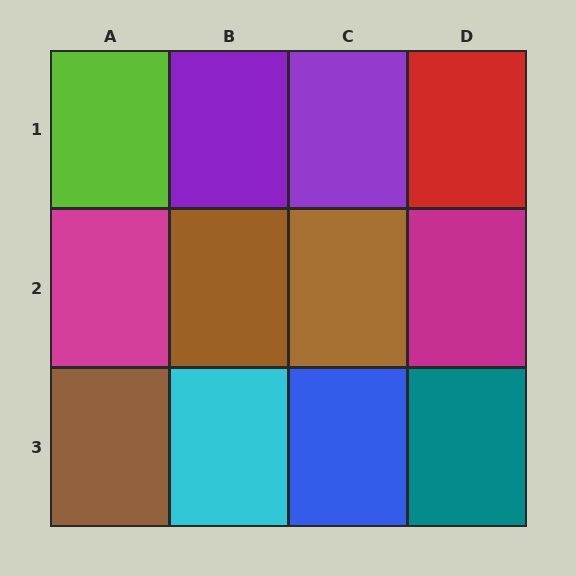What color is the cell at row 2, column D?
Magenta.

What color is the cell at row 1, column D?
Red.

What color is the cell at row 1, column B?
Purple.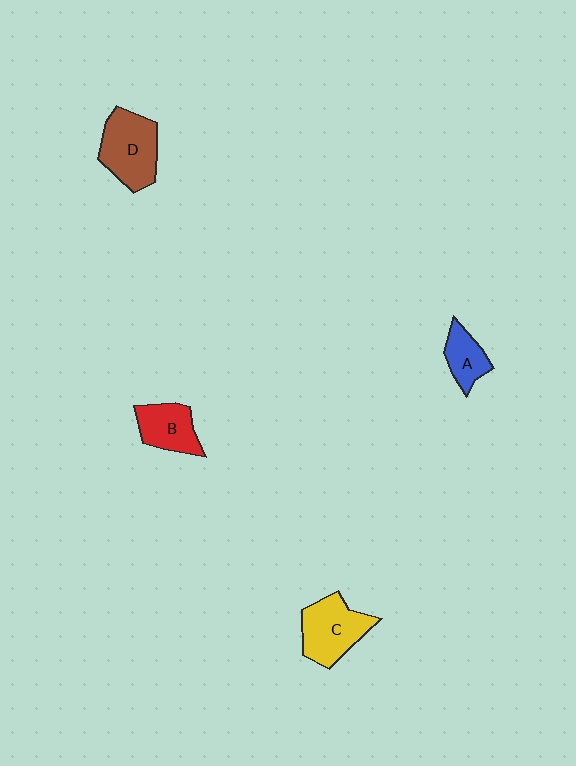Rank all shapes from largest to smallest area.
From largest to smallest: D (brown), C (yellow), B (red), A (blue).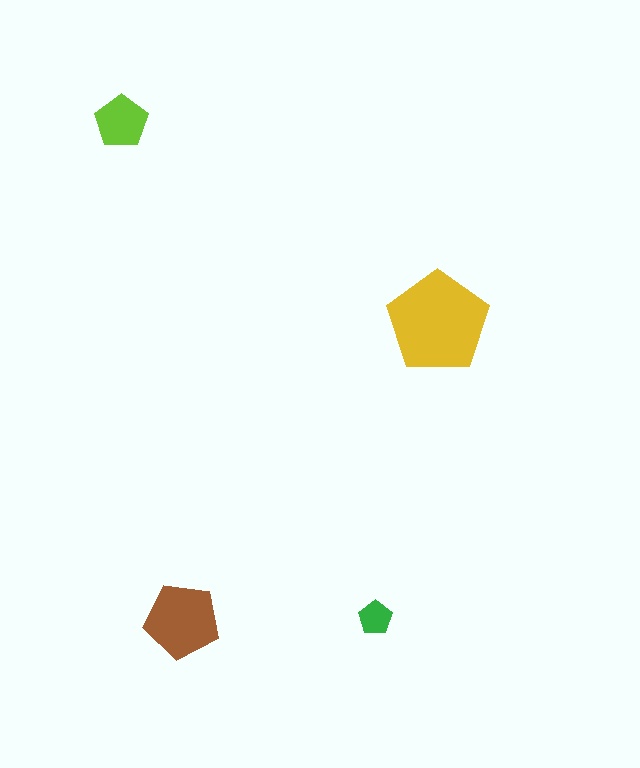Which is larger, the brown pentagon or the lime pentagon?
The brown one.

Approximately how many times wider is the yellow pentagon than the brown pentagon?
About 1.5 times wider.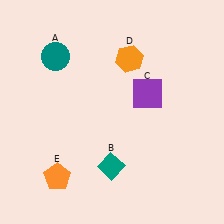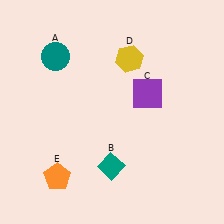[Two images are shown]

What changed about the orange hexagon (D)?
In Image 1, D is orange. In Image 2, it changed to yellow.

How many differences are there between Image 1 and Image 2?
There is 1 difference between the two images.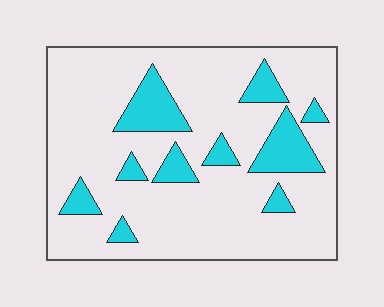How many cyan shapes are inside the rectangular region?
10.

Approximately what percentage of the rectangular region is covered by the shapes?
Approximately 20%.